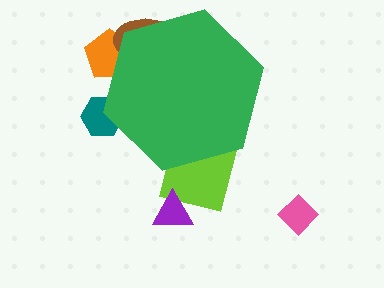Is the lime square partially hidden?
Yes, the lime square is partially hidden behind the green hexagon.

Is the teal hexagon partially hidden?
Yes, the teal hexagon is partially hidden behind the green hexagon.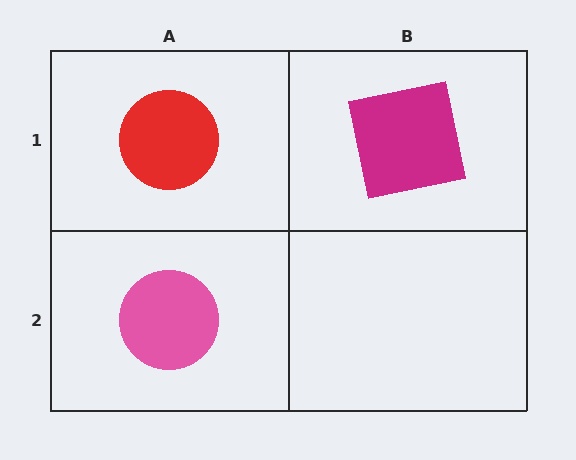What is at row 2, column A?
A pink circle.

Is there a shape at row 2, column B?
No, that cell is empty.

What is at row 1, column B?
A magenta square.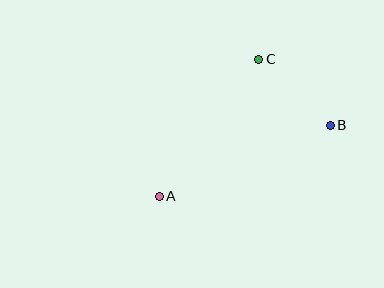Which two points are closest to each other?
Points B and C are closest to each other.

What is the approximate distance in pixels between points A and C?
The distance between A and C is approximately 169 pixels.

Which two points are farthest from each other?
Points A and B are farthest from each other.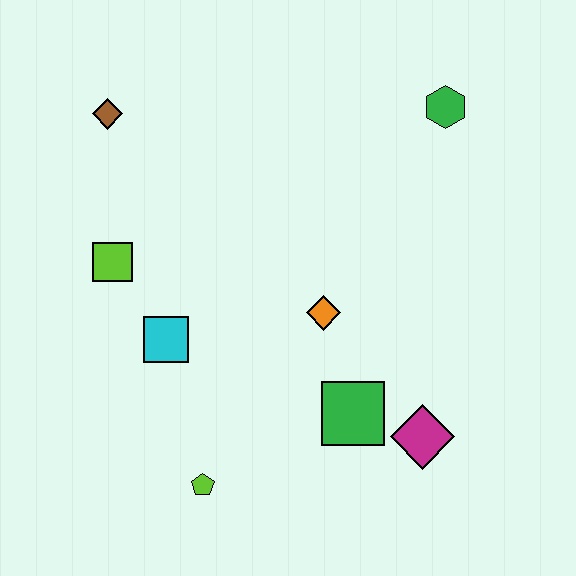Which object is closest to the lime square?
The cyan square is closest to the lime square.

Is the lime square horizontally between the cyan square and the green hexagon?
No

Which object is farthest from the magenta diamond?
The brown diamond is farthest from the magenta diamond.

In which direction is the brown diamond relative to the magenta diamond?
The brown diamond is above the magenta diamond.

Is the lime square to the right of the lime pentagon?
No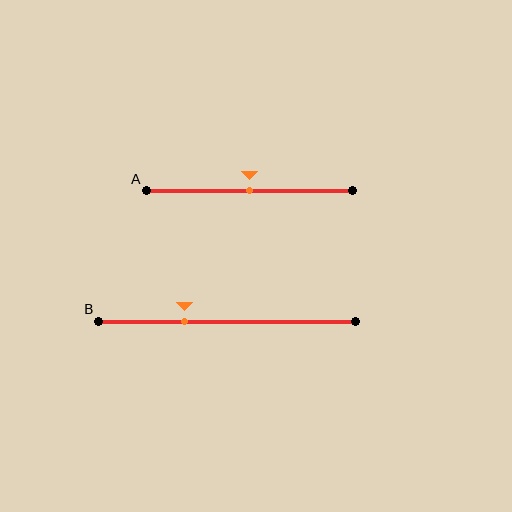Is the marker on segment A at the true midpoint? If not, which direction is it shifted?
Yes, the marker on segment A is at the true midpoint.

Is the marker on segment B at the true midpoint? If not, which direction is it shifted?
No, the marker on segment B is shifted to the left by about 17% of the segment length.